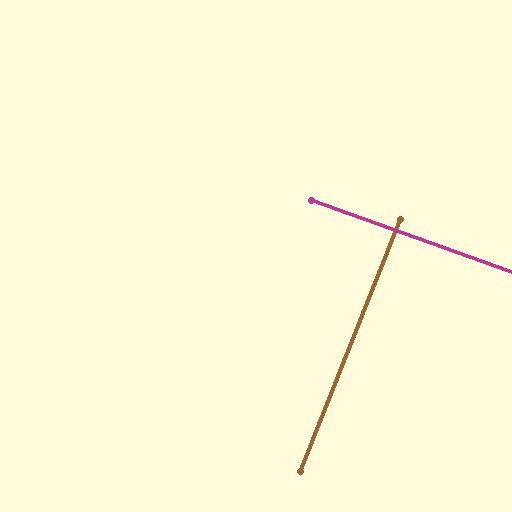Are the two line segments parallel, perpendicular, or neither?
Perpendicular — they meet at approximately 88°.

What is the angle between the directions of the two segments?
Approximately 88 degrees.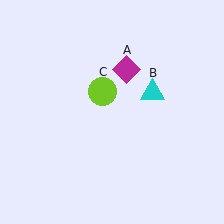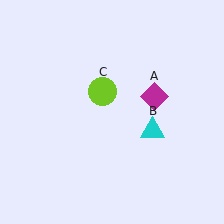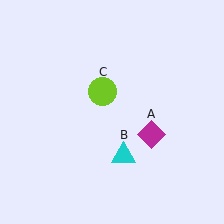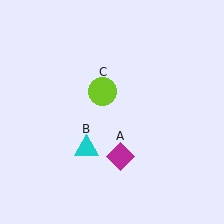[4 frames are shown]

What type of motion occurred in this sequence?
The magenta diamond (object A), cyan triangle (object B) rotated clockwise around the center of the scene.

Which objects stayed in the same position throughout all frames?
Lime circle (object C) remained stationary.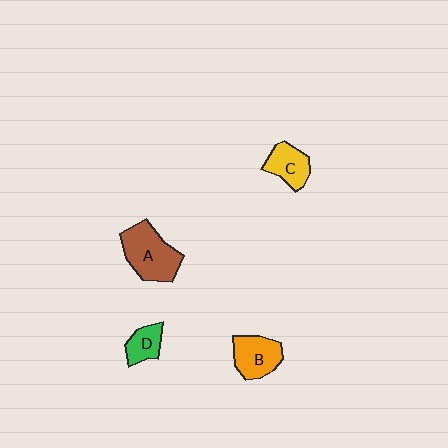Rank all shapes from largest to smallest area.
From largest to smallest: A (brown), B (orange), C (yellow), D (green).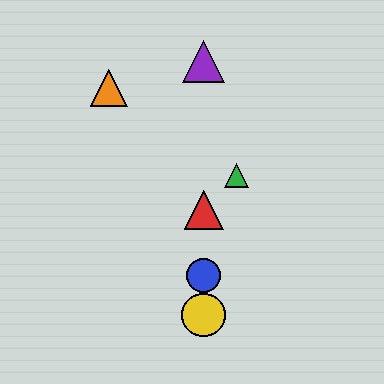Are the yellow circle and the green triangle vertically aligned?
No, the yellow circle is at x≈204 and the green triangle is at x≈236.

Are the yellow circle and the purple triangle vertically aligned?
Yes, both are at x≈204.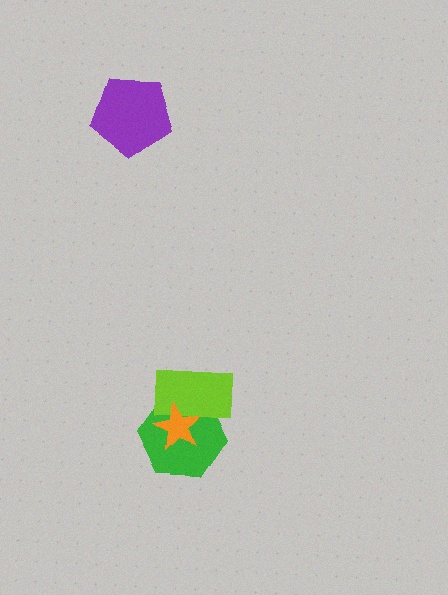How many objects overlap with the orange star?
2 objects overlap with the orange star.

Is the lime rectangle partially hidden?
Yes, it is partially covered by another shape.